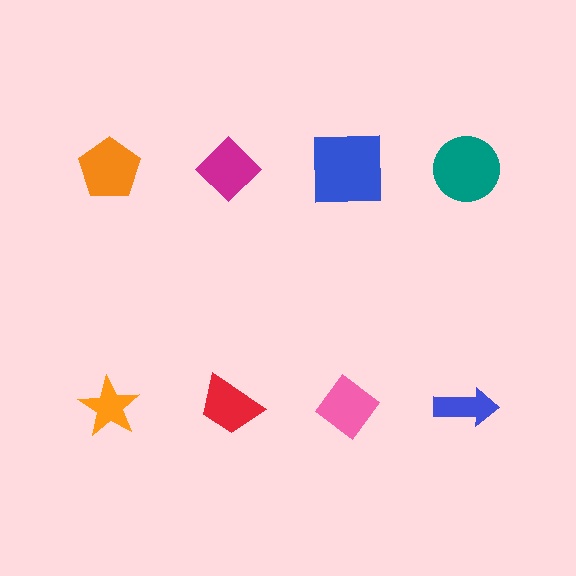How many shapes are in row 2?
4 shapes.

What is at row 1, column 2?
A magenta diamond.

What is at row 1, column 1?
An orange pentagon.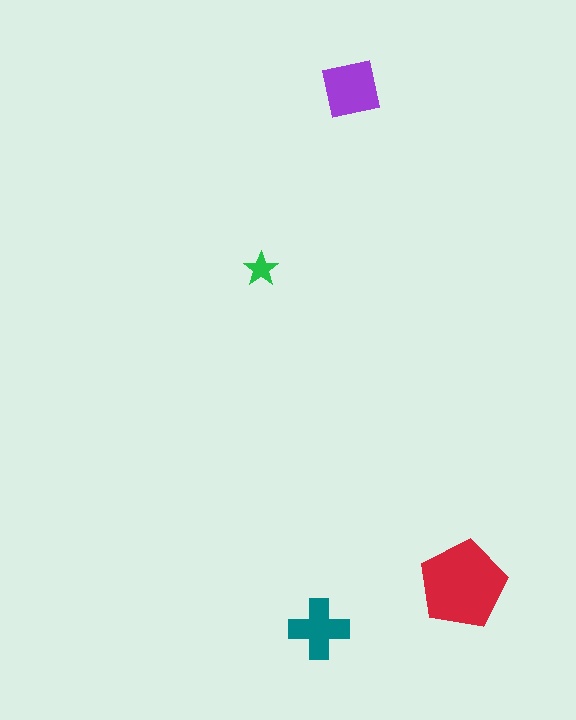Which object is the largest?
The red pentagon.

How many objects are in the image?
There are 4 objects in the image.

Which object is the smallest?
The green star.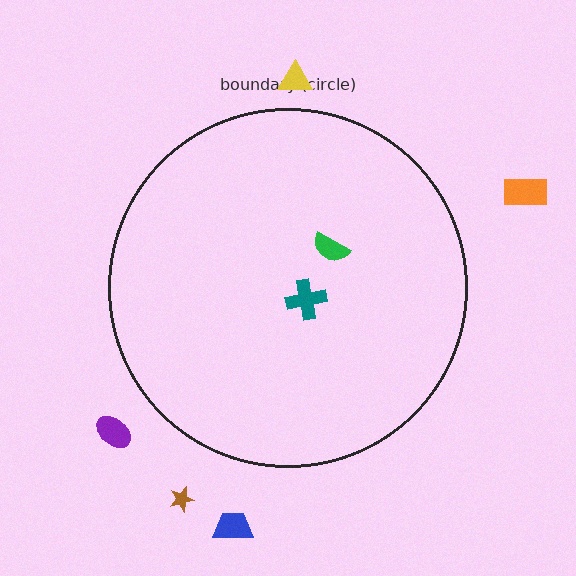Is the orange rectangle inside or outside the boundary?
Outside.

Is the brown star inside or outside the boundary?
Outside.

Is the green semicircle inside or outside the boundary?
Inside.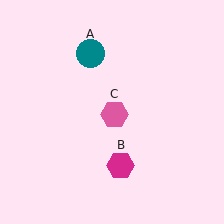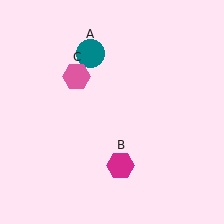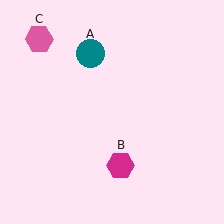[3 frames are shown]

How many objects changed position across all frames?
1 object changed position: pink hexagon (object C).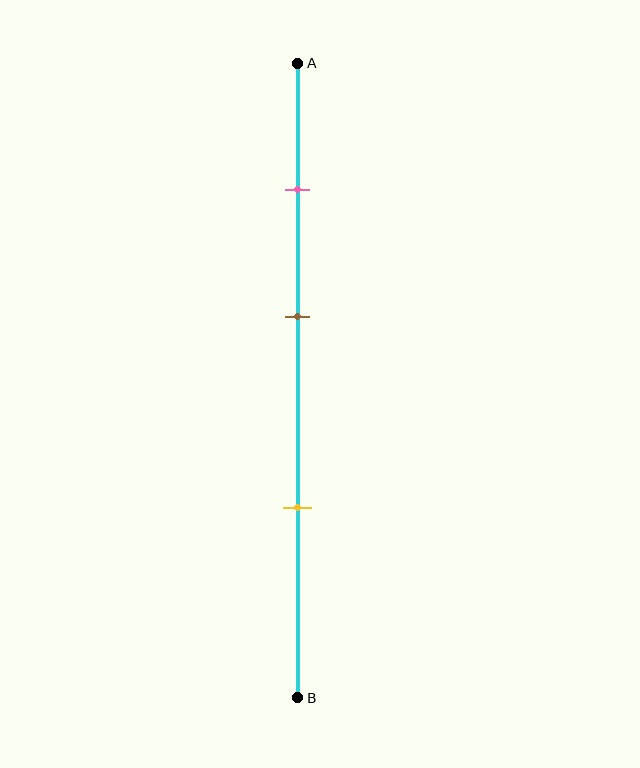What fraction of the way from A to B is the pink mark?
The pink mark is approximately 20% (0.2) of the way from A to B.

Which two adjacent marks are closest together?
The pink and brown marks are the closest adjacent pair.